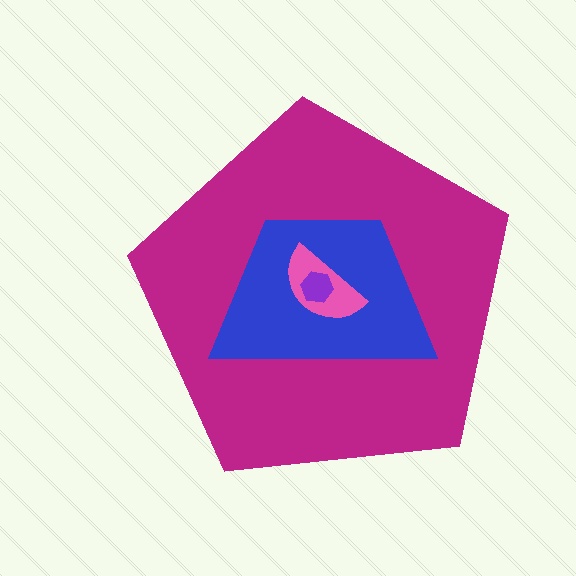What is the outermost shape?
The magenta pentagon.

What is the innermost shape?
The purple hexagon.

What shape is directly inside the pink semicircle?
The purple hexagon.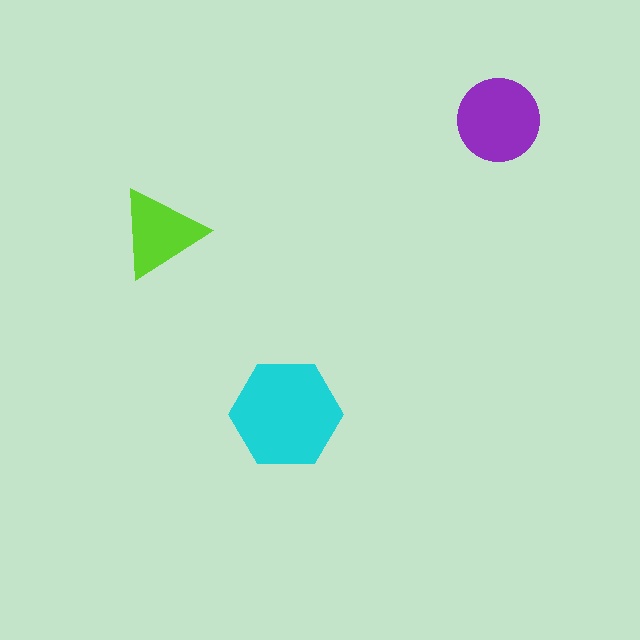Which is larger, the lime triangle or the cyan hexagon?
The cyan hexagon.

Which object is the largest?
The cyan hexagon.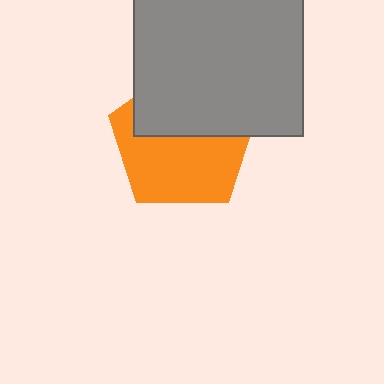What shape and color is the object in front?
The object in front is a gray square.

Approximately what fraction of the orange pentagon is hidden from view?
Roughly 44% of the orange pentagon is hidden behind the gray square.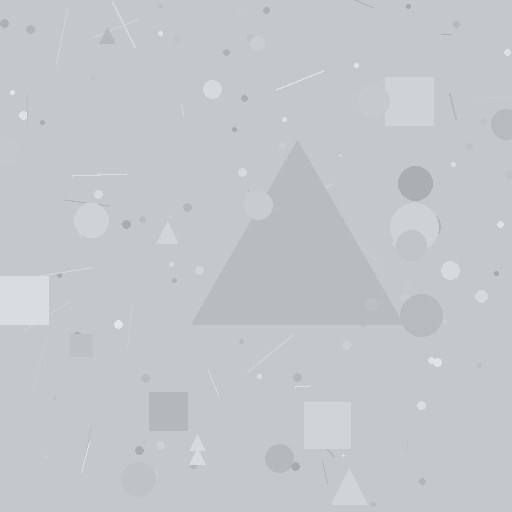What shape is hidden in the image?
A triangle is hidden in the image.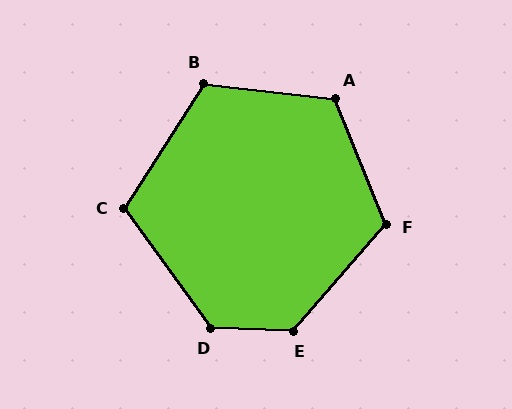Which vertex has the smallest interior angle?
C, at approximately 112 degrees.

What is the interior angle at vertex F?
Approximately 117 degrees (obtuse).